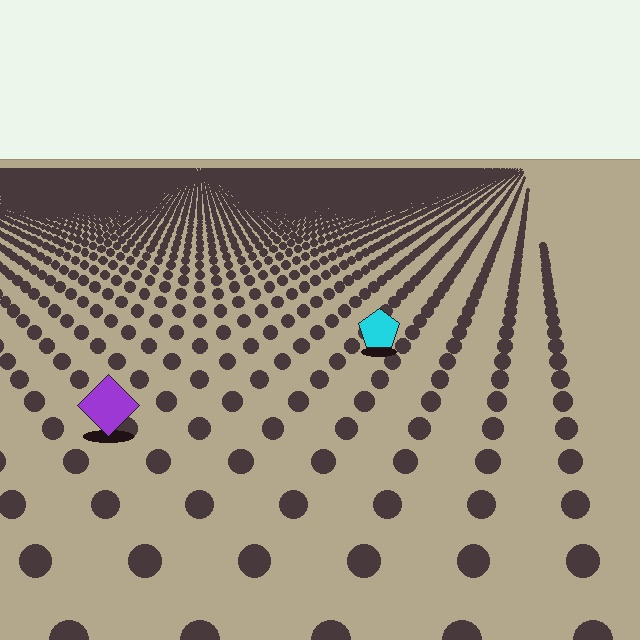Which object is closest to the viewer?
The purple diamond is closest. The texture marks near it are larger and more spread out.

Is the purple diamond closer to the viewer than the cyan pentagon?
Yes. The purple diamond is closer — you can tell from the texture gradient: the ground texture is coarser near it.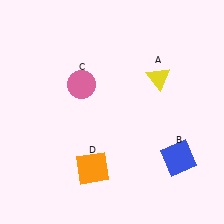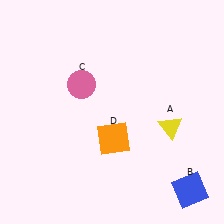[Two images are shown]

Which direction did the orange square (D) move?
The orange square (D) moved up.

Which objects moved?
The objects that moved are: the yellow triangle (A), the blue square (B), the orange square (D).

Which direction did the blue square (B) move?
The blue square (B) moved down.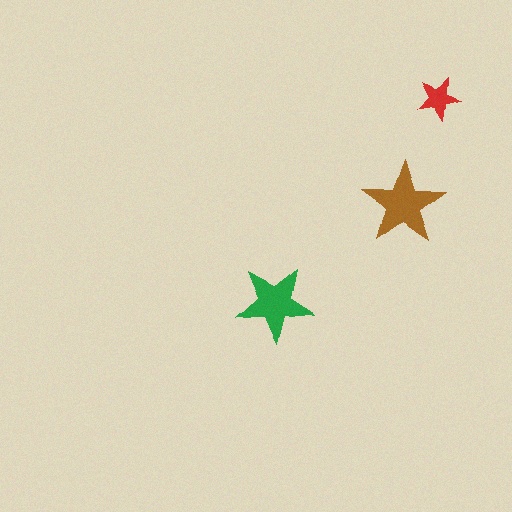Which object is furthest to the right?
The red star is rightmost.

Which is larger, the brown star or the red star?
The brown one.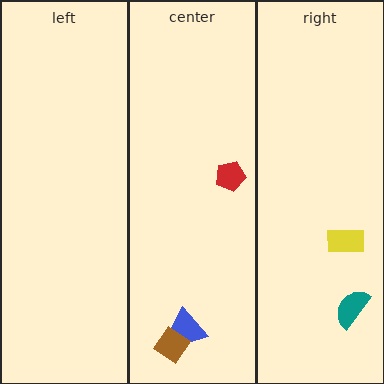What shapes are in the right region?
The yellow rectangle, the teal semicircle.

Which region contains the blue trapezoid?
The center region.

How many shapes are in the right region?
2.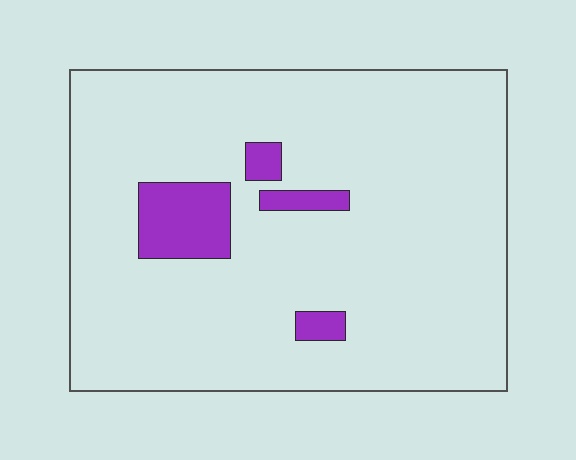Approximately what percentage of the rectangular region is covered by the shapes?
Approximately 10%.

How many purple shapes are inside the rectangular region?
4.